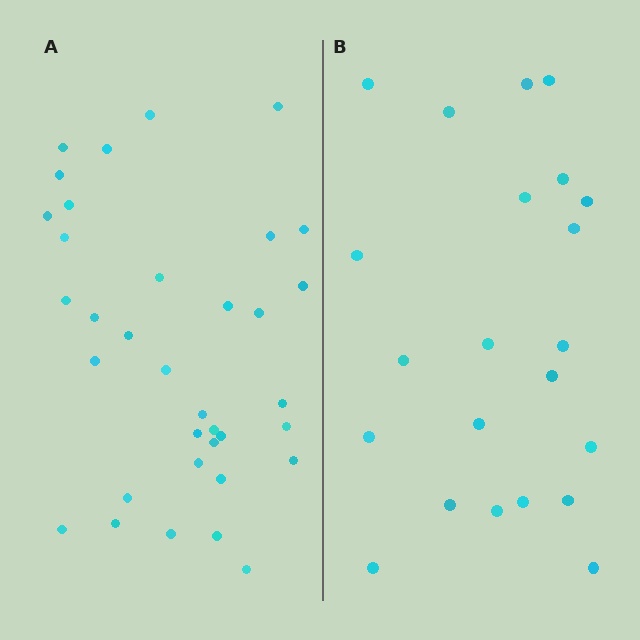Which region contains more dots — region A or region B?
Region A (the left region) has more dots.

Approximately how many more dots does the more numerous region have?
Region A has approximately 15 more dots than region B.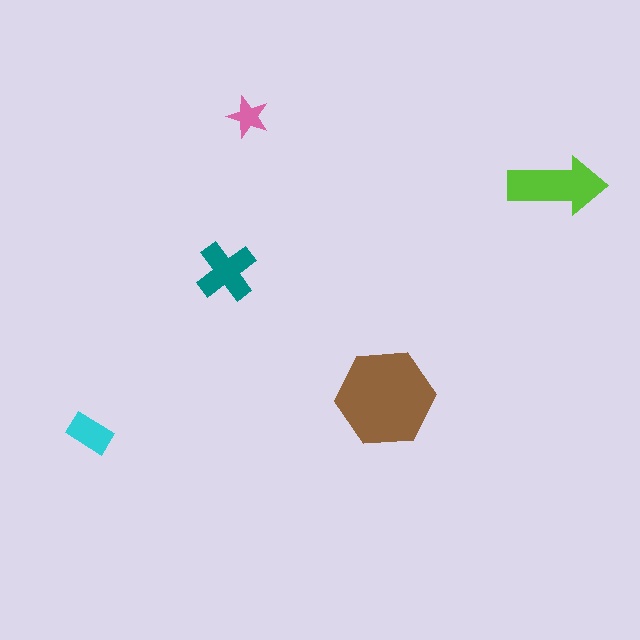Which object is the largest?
The brown hexagon.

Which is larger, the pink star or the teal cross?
The teal cross.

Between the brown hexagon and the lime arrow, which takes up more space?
The brown hexagon.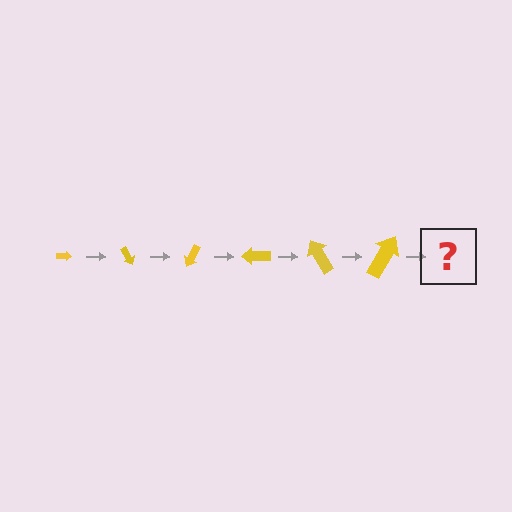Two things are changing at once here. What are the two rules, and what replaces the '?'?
The two rules are that the arrow grows larger each step and it rotates 60 degrees each step. The '?' should be an arrow, larger than the previous one and rotated 360 degrees from the start.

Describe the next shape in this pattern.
It should be an arrow, larger than the previous one and rotated 360 degrees from the start.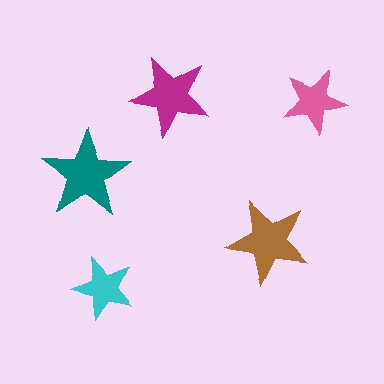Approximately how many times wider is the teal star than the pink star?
About 1.5 times wider.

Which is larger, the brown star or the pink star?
The brown one.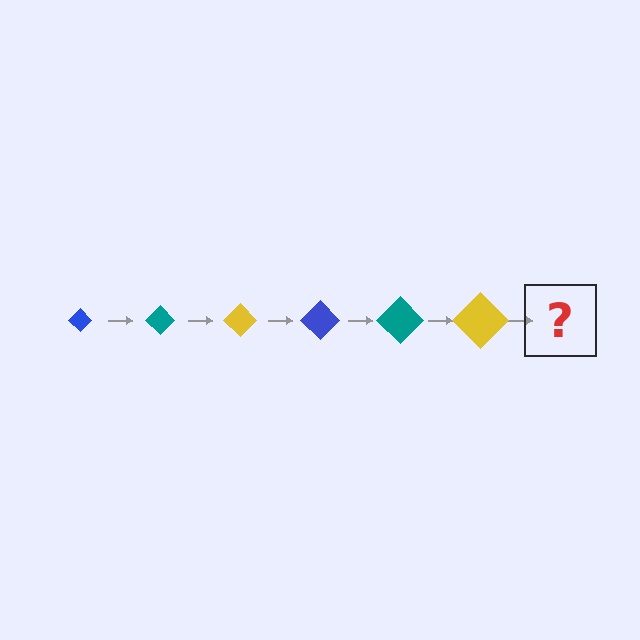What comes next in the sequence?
The next element should be a blue diamond, larger than the previous one.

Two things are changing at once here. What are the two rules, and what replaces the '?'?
The two rules are that the diamond grows larger each step and the color cycles through blue, teal, and yellow. The '?' should be a blue diamond, larger than the previous one.